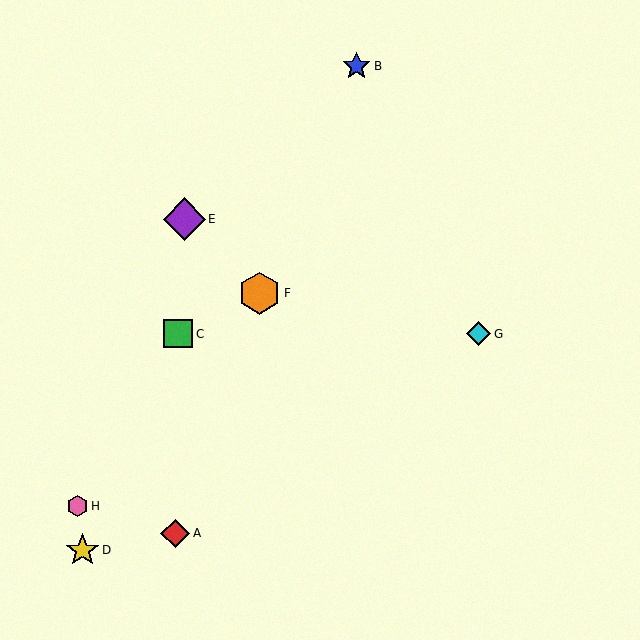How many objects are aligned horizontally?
2 objects (C, G) are aligned horizontally.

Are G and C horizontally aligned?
Yes, both are at y≈334.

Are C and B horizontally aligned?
No, C is at y≈334 and B is at y≈66.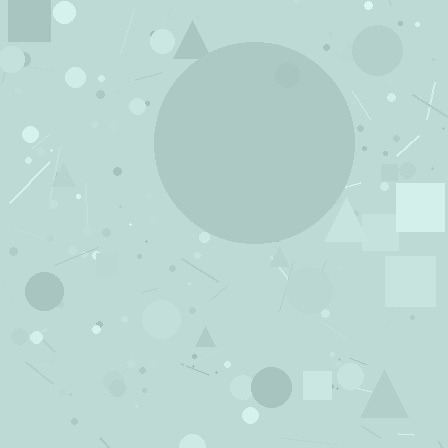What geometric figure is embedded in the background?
A circle is embedded in the background.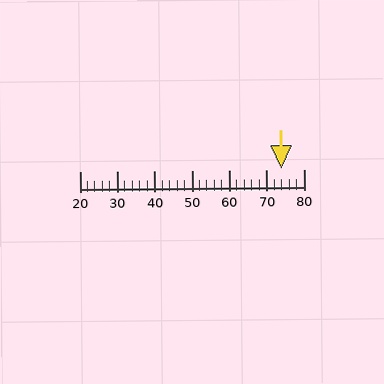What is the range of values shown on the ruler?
The ruler shows values from 20 to 80.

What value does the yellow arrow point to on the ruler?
The yellow arrow points to approximately 74.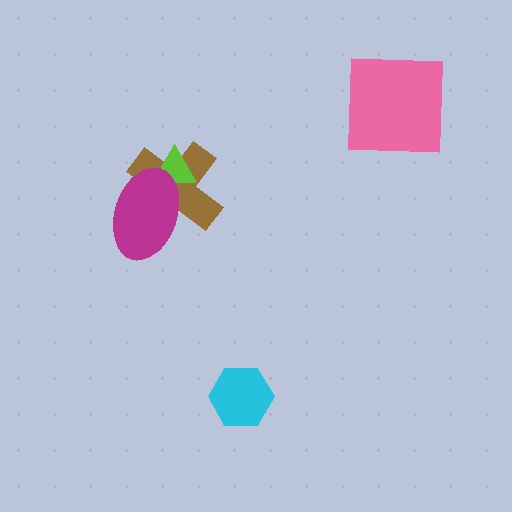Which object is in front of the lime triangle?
The magenta ellipse is in front of the lime triangle.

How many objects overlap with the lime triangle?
2 objects overlap with the lime triangle.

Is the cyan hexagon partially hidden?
No, no other shape covers it.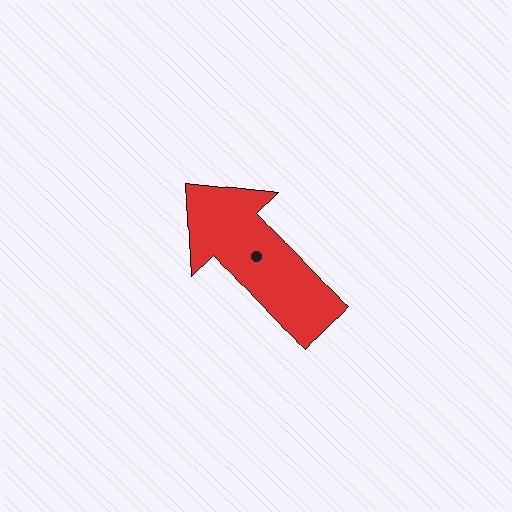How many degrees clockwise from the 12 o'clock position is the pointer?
Approximately 317 degrees.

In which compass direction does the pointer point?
Northwest.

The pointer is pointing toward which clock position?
Roughly 11 o'clock.